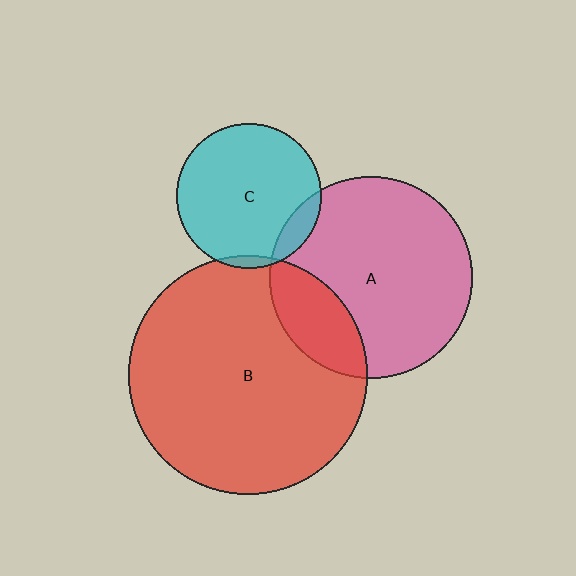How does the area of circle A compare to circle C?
Approximately 2.0 times.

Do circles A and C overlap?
Yes.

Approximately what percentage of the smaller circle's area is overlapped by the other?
Approximately 10%.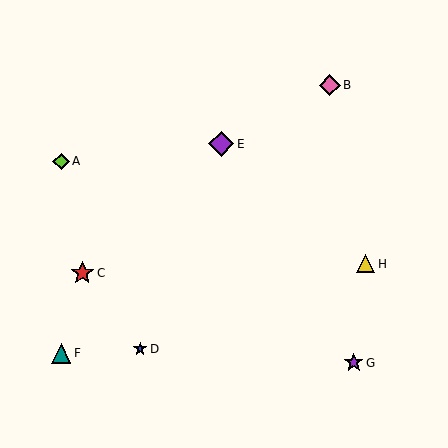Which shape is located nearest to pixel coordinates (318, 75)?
The pink diamond (labeled B) at (330, 85) is nearest to that location.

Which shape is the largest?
The purple diamond (labeled E) is the largest.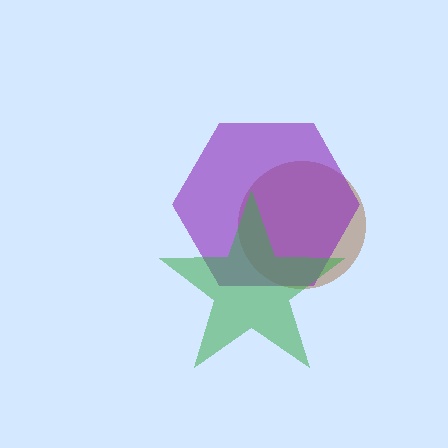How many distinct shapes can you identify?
There are 3 distinct shapes: a brown circle, a purple hexagon, a green star.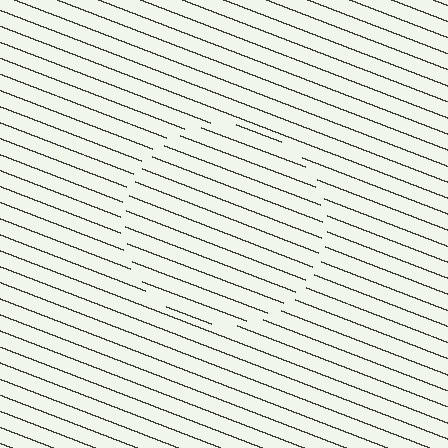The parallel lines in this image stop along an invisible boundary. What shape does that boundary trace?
An illusory circle. The interior of the shape contains the same grating, shifted by half a period — the contour is defined by the phase discontinuity where line-ends from the inner and outer gratings abut.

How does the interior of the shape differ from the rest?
The interior of the shape contains the same grating, shifted by half a period — the contour is defined by the phase discontinuity where line-ends from the inner and outer gratings abut.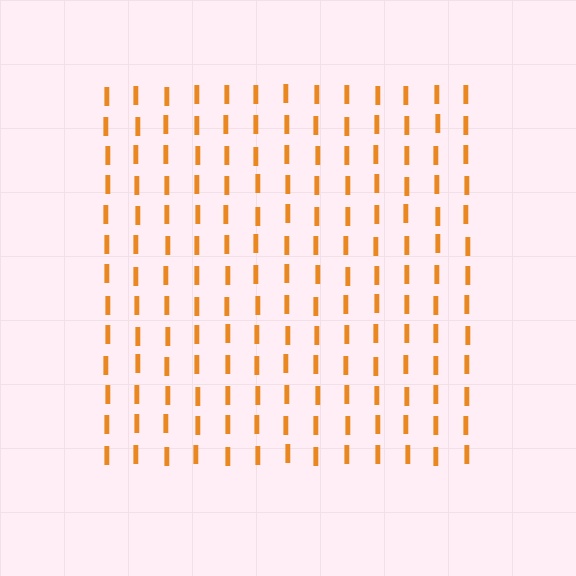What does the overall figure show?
The overall figure shows a square.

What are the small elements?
The small elements are letter I's.